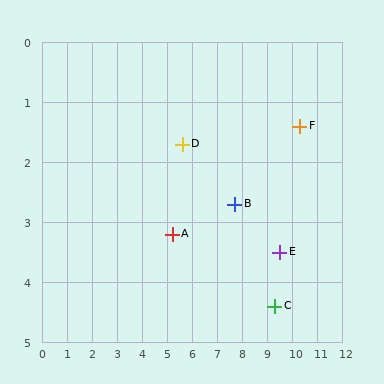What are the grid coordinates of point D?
Point D is at approximately (5.6, 1.7).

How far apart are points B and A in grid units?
Points B and A are about 2.5 grid units apart.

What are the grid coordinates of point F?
Point F is at approximately (10.3, 1.4).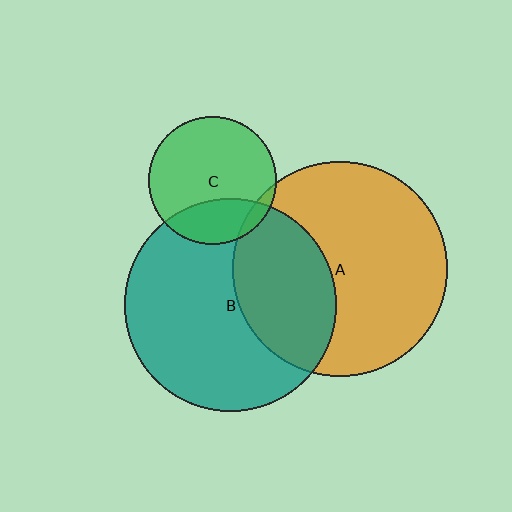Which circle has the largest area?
Circle A (orange).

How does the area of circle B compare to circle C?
Approximately 2.7 times.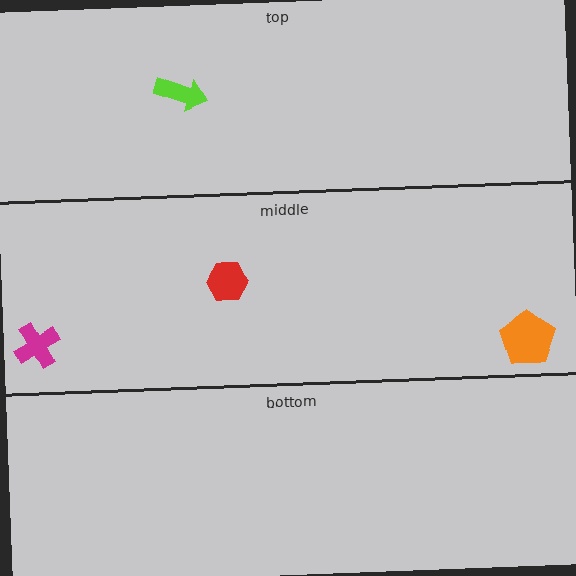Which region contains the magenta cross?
The middle region.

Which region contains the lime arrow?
The top region.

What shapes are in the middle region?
The magenta cross, the orange pentagon, the red hexagon.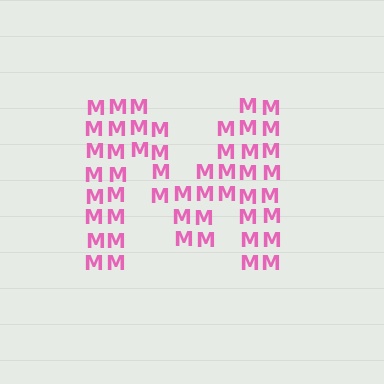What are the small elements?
The small elements are letter M's.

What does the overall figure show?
The overall figure shows the letter M.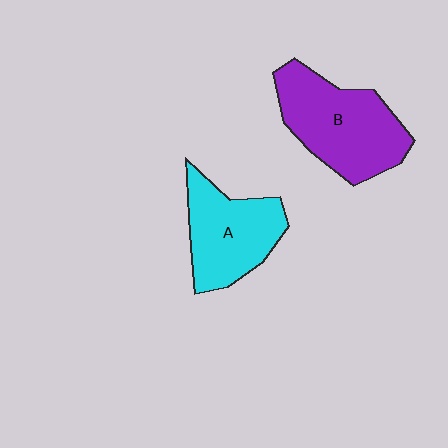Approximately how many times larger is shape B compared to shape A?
Approximately 1.2 times.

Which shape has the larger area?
Shape B (purple).